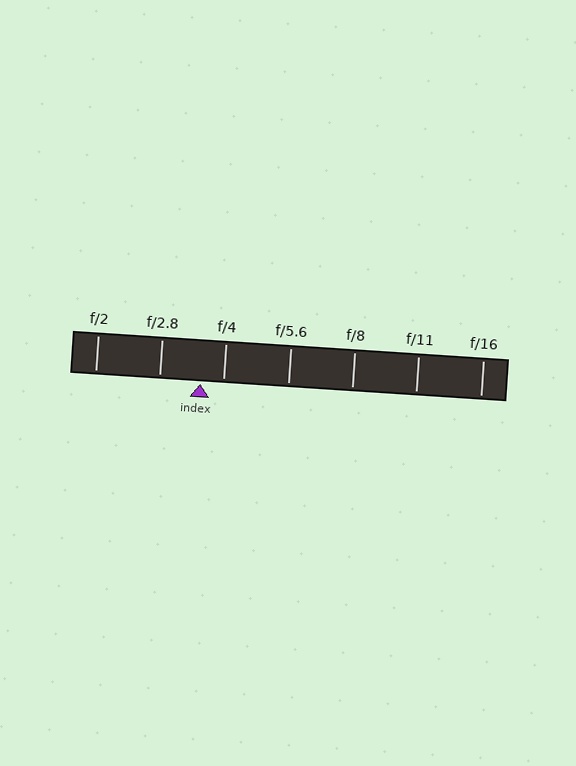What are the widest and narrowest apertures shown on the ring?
The widest aperture shown is f/2 and the narrowest is f/16.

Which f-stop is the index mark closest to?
The index mark is closest to f/4.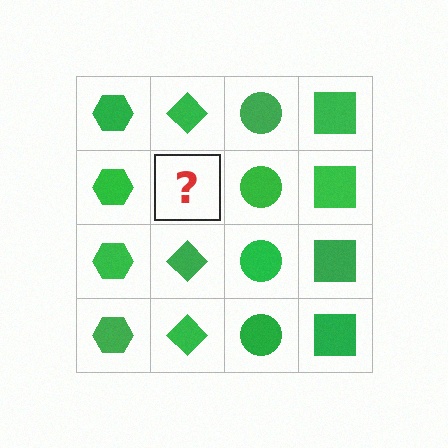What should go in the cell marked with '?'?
The missing cell should contain a green diamond.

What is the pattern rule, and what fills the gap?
The rule is that each column has a consistent shape. The gap should be filled with a green diamond.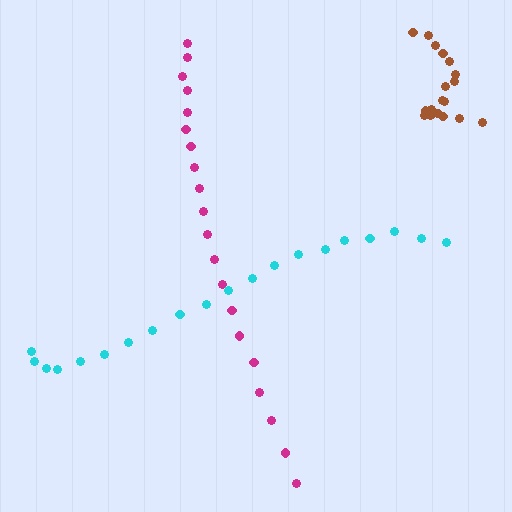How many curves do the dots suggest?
There are 3 distinct paths.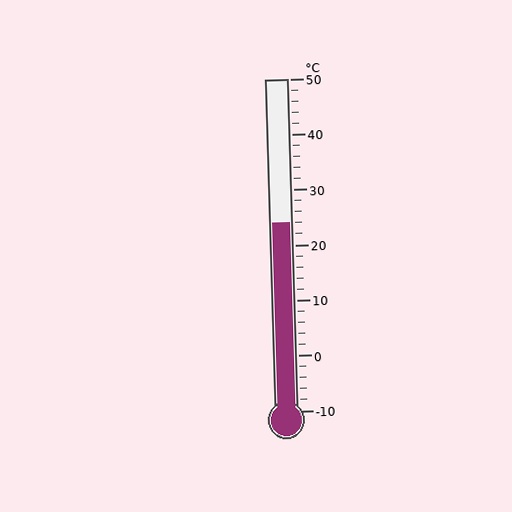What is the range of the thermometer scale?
The thermometer scale ranges from -10°C to 50°C.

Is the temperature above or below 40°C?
The temperature is below 40°C.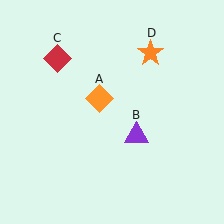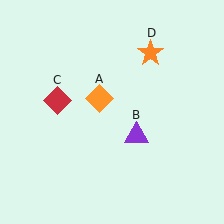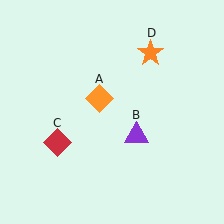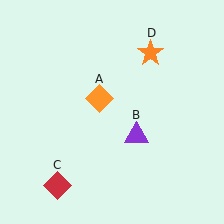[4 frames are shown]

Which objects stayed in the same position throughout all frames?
Orange diamond (object A) and purple triangle (object B) and orange star (object D) remained stationary.